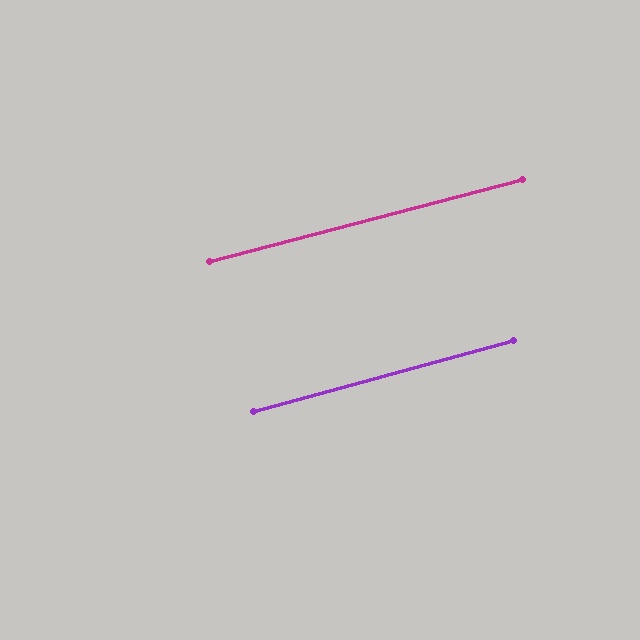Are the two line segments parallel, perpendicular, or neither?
Parallel — their directions differ by only 0.6°.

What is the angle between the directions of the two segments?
Approximately 1 degree.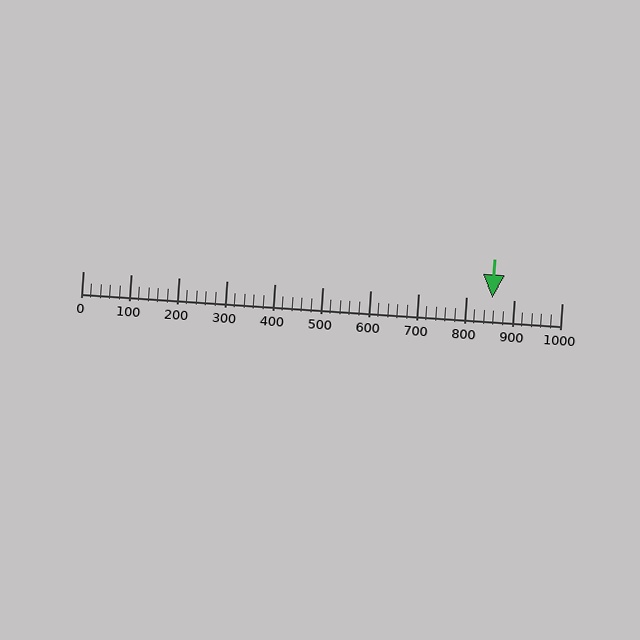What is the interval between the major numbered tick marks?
The major tick marks are spaced 100 units apart.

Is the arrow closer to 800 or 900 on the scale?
The arrow is closer to 900.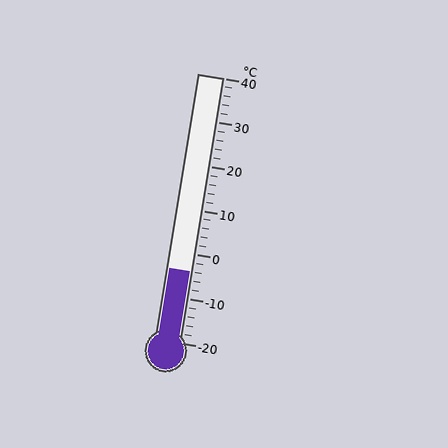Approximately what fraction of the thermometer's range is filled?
The thermometer is filled to approximately 25% of its range.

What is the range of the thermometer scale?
The thermometer scale ranges from -20°C to 40°C.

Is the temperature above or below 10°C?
The temperature is below 10°C.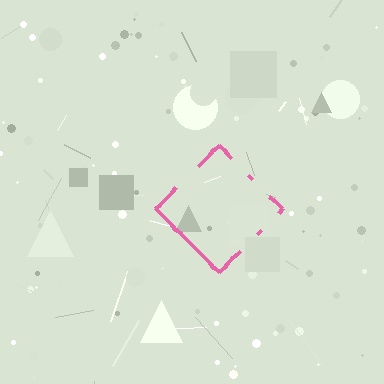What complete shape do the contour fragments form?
The contour fragments form a diamond.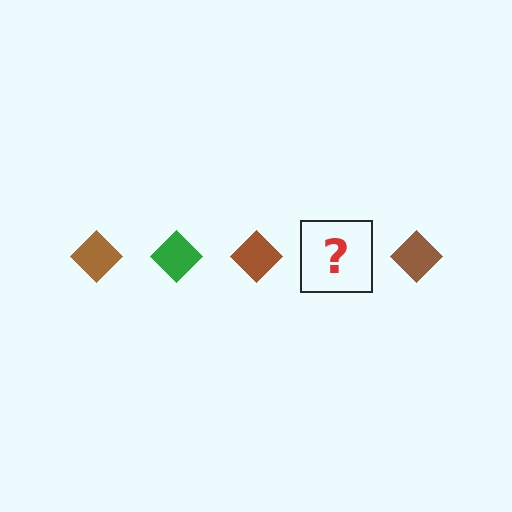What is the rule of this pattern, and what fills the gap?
The rule is that the pattern cycles through brown, green diamonds. The gap should be filled with a green diamond.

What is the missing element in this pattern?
The missing element is a green diamond.